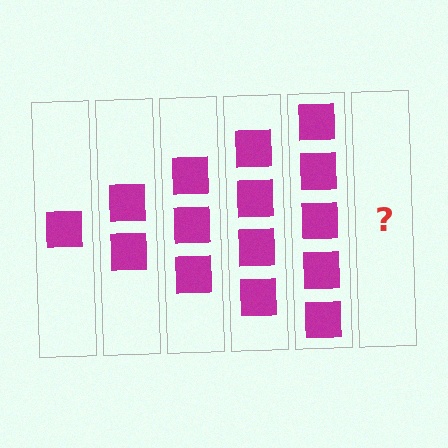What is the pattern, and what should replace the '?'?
The pattern is that each step adds one more square. The '?' should be 6 squares.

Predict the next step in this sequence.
The next step is 6 squares.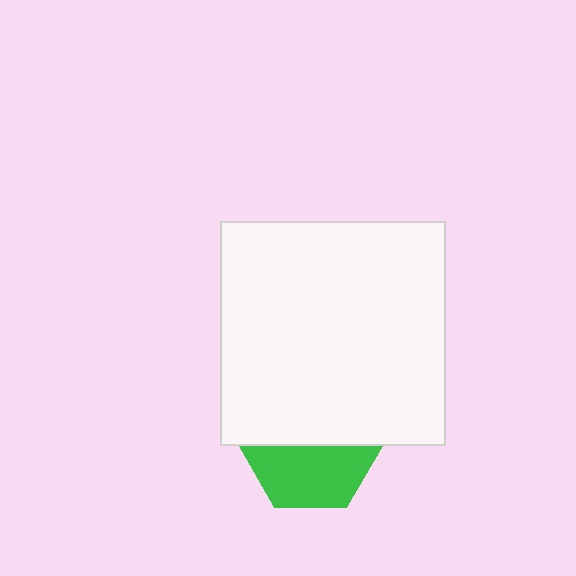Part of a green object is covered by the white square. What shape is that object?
It is a hexagon.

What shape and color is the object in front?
The object in front is a white square.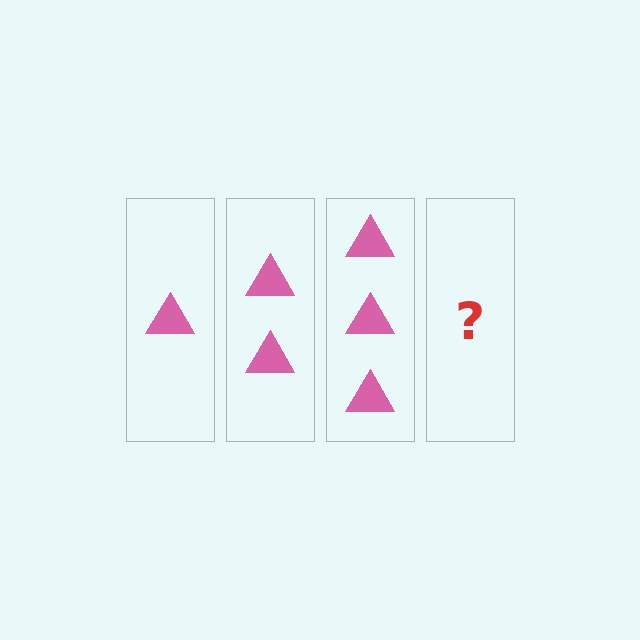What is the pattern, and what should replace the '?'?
The pattern is that each step adds one more triangle. The '?' should be 4 triangles.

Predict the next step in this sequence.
The next step is 4 triangles.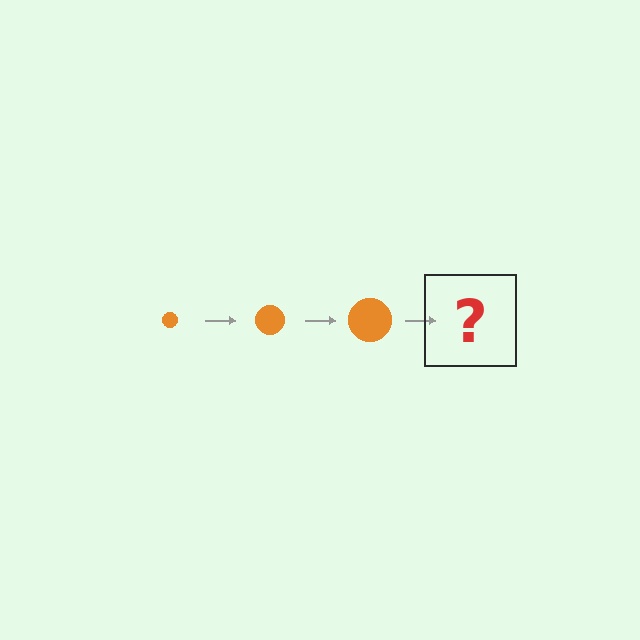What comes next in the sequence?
The next element should be an orange circle, larger than the previous one.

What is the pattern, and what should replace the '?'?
The pattern is that the circle gets progressively larger each step. The '?' should be an orange circle, larger than the previous one.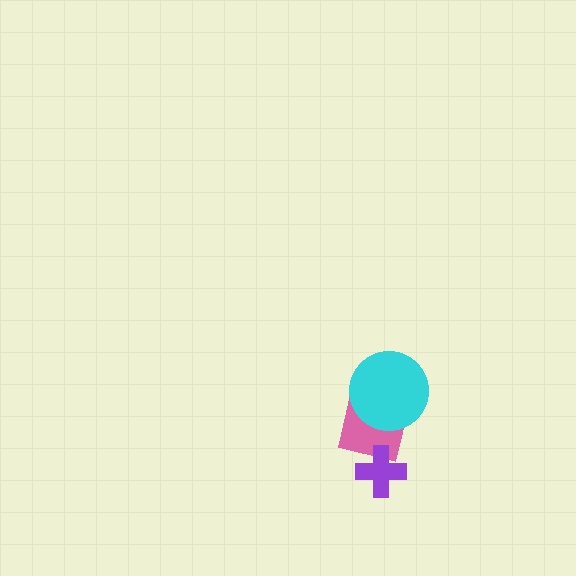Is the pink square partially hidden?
Yes, it is partially covered by another shape.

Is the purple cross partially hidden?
No, no other shape covers it.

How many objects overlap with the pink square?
2 objects overlap with the pink square.